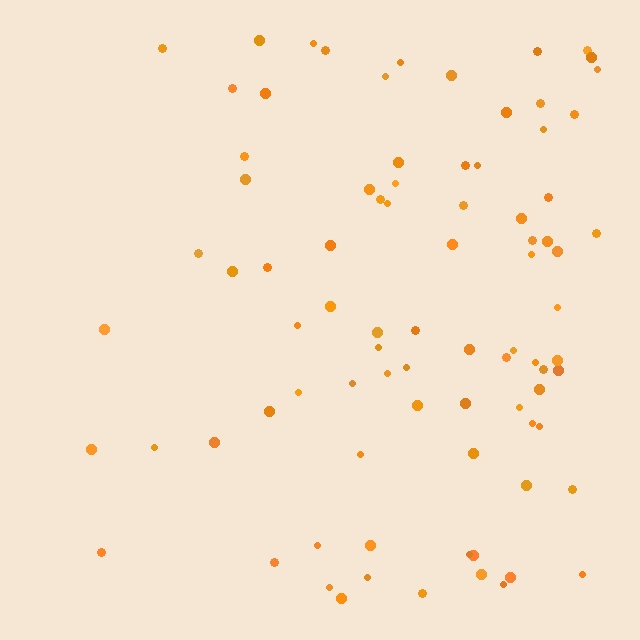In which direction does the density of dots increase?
From left to right, with the right side densest.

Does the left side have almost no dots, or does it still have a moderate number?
Still a moderate number, just noticeably fewer than the right.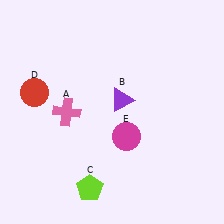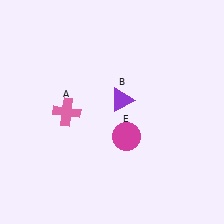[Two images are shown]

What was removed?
The red circle (D), the lime pentagon (C) were removed in Image 2.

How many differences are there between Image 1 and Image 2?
There are 2 differences between the two images.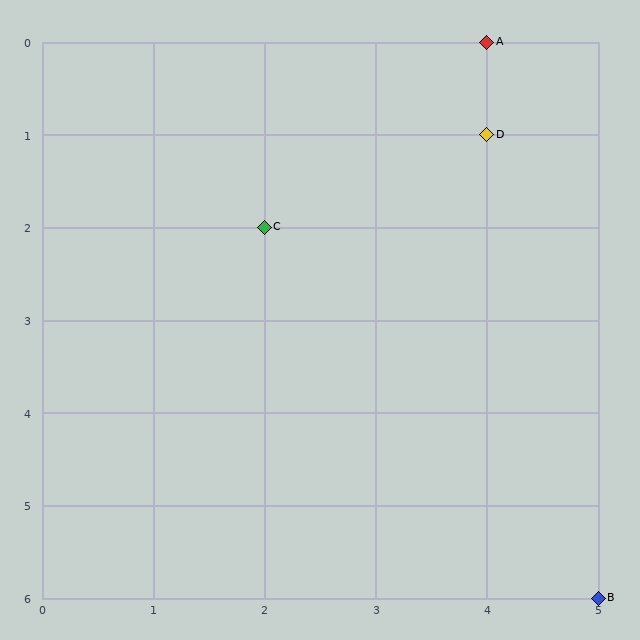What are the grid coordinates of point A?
Point A is at grid coordinates (4, 0).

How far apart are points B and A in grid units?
Points B and A are 1 column and 6 rows apart (about 6.1 grid units diagonally).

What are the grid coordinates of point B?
Point B is at grid coordinates (5, 6).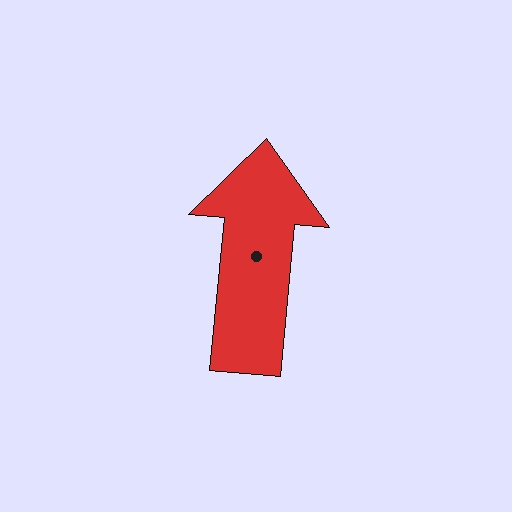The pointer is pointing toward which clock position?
Roughly 12 o'clock.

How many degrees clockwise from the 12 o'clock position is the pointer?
Approximately 5 degrees.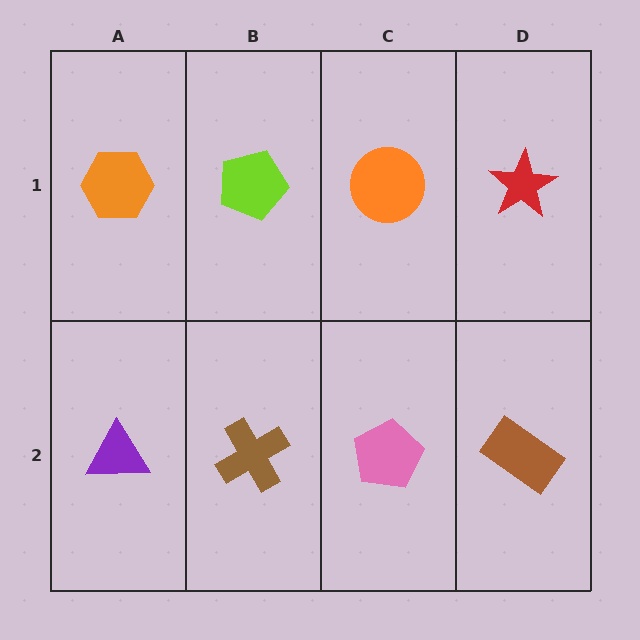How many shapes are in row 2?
4 shapes.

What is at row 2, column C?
A pink pentagon.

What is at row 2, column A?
A purple triangle.